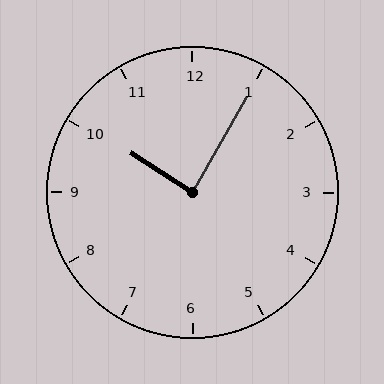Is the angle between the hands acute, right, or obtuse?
It is right.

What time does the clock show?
10:05.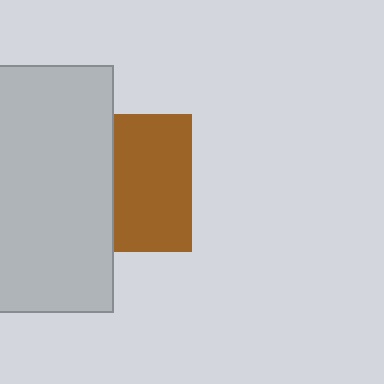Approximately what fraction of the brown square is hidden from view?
Roughly 43% of the brown square is hidden behind the light gray rectangle.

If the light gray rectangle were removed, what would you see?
You would see the complete brown square.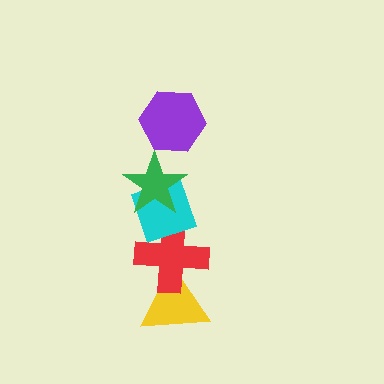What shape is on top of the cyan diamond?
The green star is on top of the cyan diamond.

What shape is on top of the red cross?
The cyan diamond is on top of the red cross.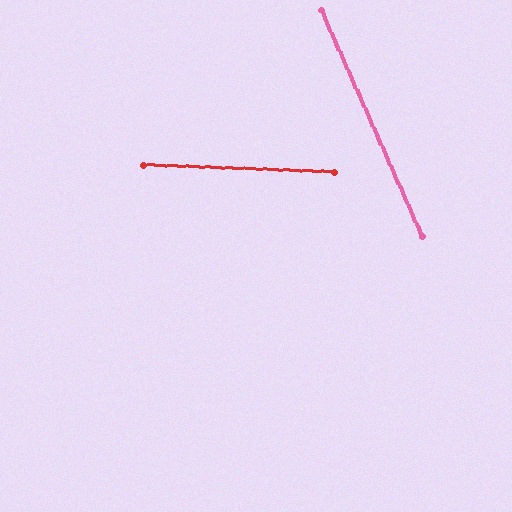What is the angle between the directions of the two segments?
Approximately 64 degrees.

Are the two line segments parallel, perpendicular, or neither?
Neither parallel nor perpendicular — they differ by about 64°.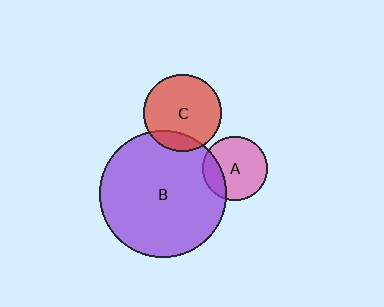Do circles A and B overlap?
Yes.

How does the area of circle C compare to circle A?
Approximately 1.5 times.